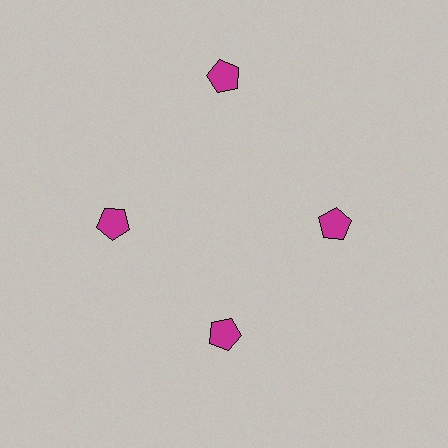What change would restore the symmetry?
The symmetry would be restored by moving it inward, back onto the ring so that all 4 pentagons sit at equal angles and equal distance from the center.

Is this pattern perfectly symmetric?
No. The 4 magenta pentagons are arranged in a ring, but one element near the 12 o'clock position is pushed outward from the center, breaking the 4-fold rotational symmetry.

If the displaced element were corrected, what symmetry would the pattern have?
It would have 4-fold rotational symmetry — the pattern would map onto itself every 90 degrees.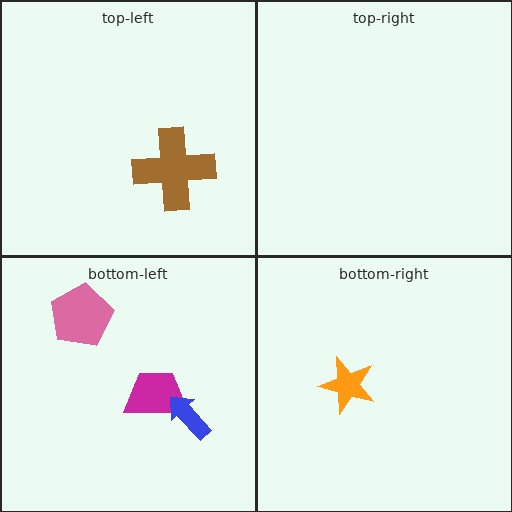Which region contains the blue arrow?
The bottom-left region.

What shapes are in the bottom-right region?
The orange star.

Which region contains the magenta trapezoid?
The bottom-left region.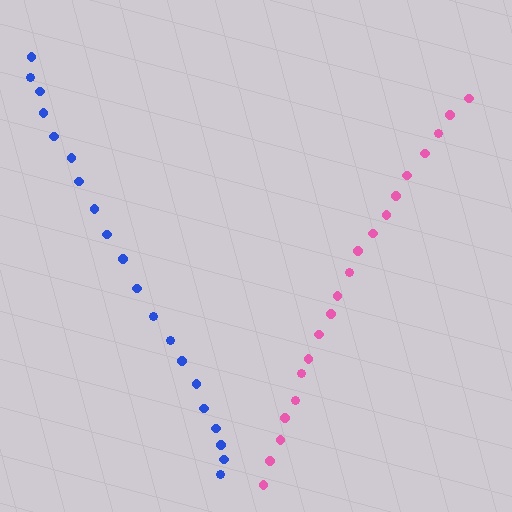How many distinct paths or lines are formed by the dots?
There are 2 distinct paths.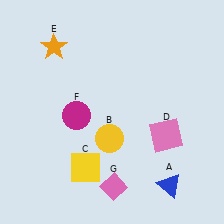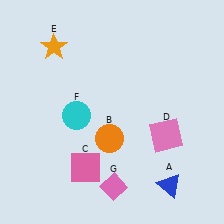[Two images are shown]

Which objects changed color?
B changed from yellow to orange. C changed from yellow to pink. F changed from magenta to cyan.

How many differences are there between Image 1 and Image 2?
There are 3 differences between the two images.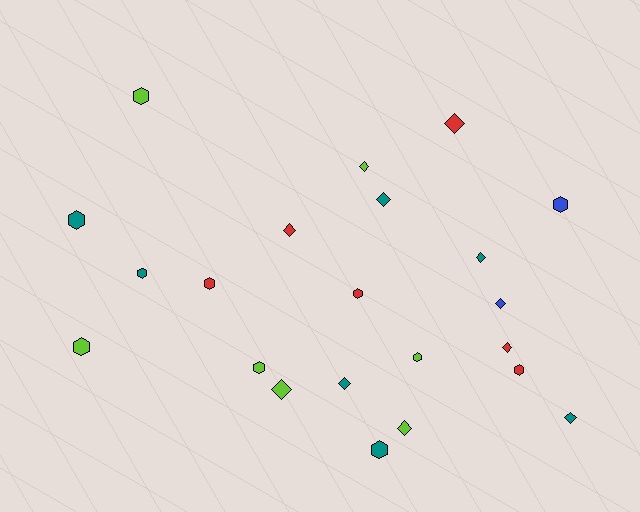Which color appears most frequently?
Teal, with 7 objects.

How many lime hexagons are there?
There are 4 lime hexagons.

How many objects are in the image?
There are 22 objects.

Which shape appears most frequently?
Diamond, with 11 objects.